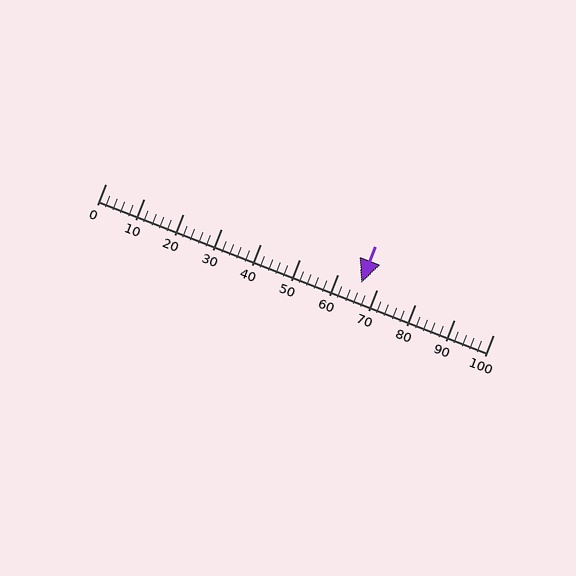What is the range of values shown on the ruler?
The ruler shows values from 0 to 100.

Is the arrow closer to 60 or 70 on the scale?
The arrow is closer to 70.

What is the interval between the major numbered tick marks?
The major tick marks are spaced 10 units apart.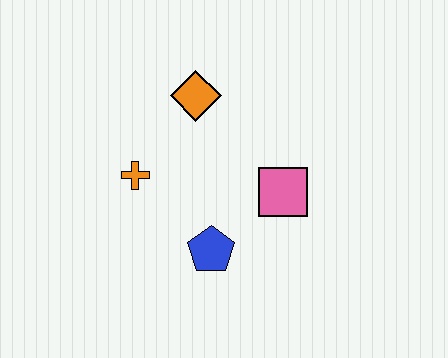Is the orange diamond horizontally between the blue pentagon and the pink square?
No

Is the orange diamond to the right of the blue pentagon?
No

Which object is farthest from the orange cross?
The pink square is farthest from the orange cross.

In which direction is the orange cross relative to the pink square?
The orange cross is to the left of the pink square.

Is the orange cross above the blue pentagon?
Yes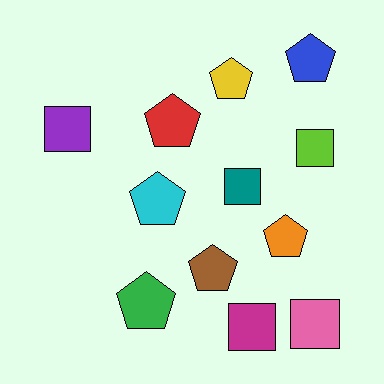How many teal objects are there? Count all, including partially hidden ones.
There is 1 teal object.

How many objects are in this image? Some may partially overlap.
There are 12 objects.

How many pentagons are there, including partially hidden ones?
There are 7 pentagons.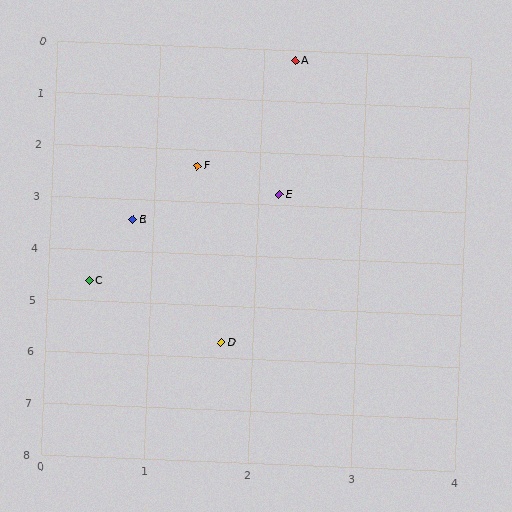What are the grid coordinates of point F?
Point F is at approximately (1.4, 2.3).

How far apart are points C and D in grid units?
Points C and D are about 1.7 grid units apart.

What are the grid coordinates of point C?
Point C is at approximately (0.4, 4.6).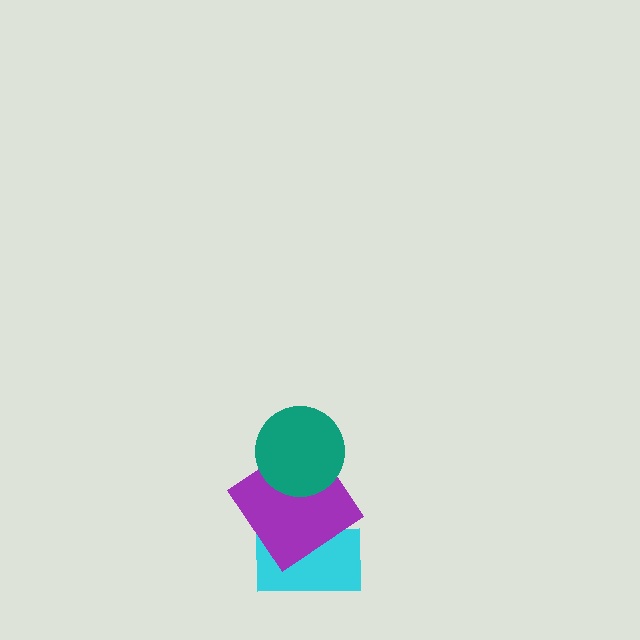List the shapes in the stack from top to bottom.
From top to bottom: the teal circle, the purple diamond, the cyan rectangle.